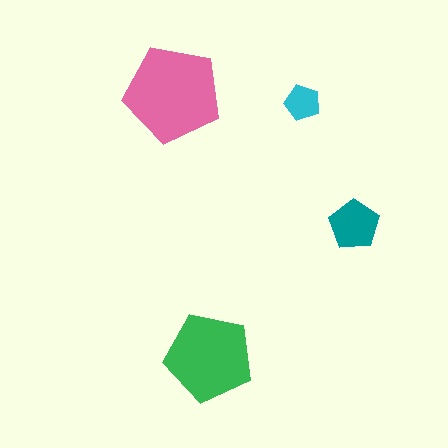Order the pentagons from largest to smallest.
the pink one, the green one, the teal one, the cyan one.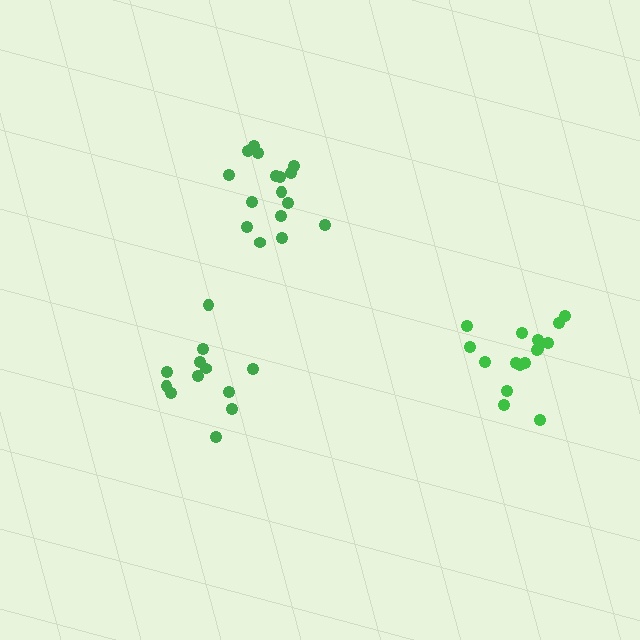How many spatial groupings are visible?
There are 3 spatial groupings.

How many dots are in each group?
Group 1: 16 dots, Group 2: 12 dots, Group 3: 16 dots (44 total).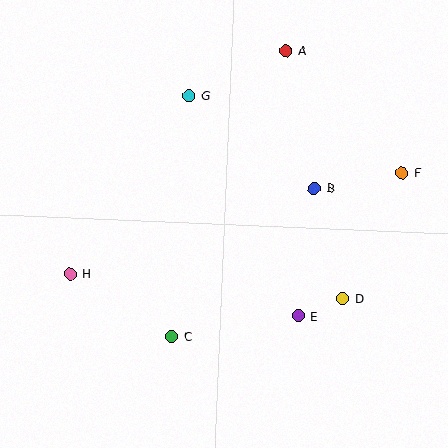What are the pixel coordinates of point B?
Point B is at (314, 188).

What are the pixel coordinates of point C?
Point C is at (172, 336).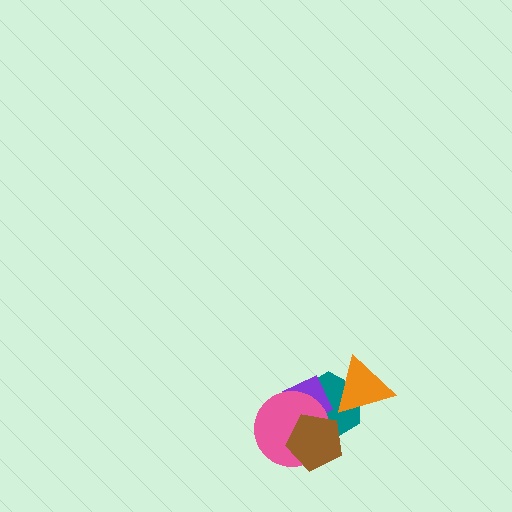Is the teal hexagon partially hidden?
Yes, it is partially covered by another shape.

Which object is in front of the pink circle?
The brown pentagon is in front of the pink circle.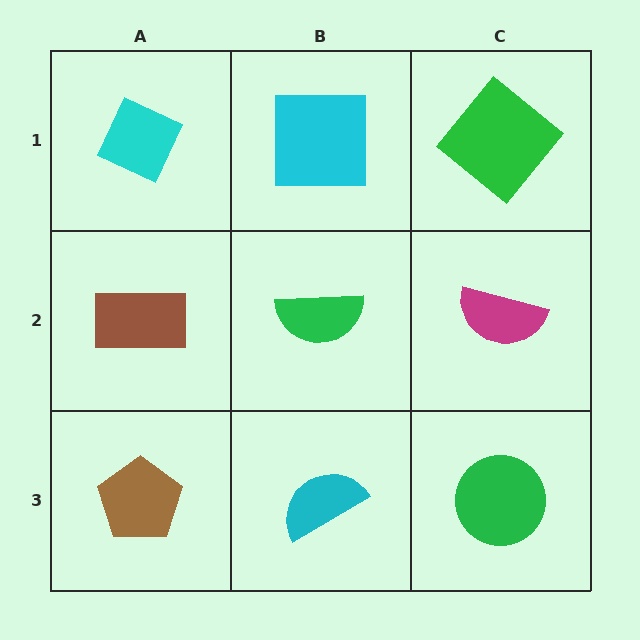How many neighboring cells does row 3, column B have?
3.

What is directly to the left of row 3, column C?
A cyan semicircle.